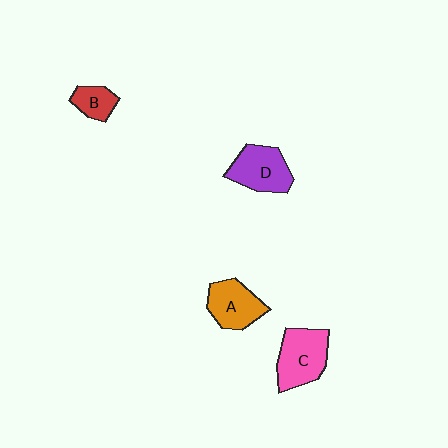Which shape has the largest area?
Shape C (pink).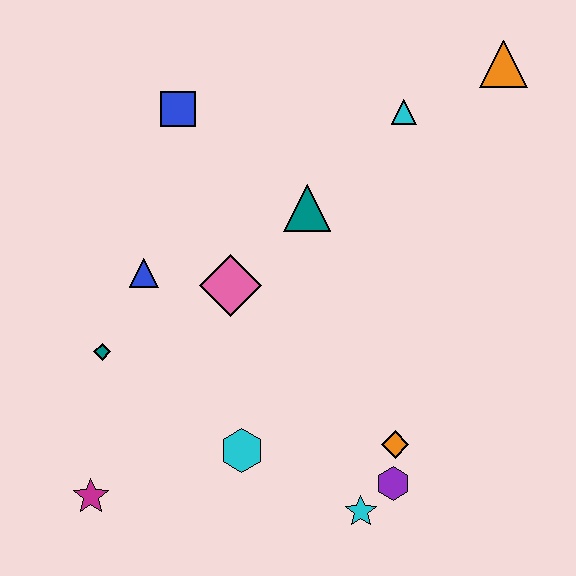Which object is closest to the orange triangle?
The cyan triangle is closest to the orange triangle.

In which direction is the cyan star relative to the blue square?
The cyan star is below the blue square.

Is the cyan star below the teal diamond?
Yes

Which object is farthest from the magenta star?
The orange triangle is farthest from the magenta star.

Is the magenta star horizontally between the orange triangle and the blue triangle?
No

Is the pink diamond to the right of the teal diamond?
Yes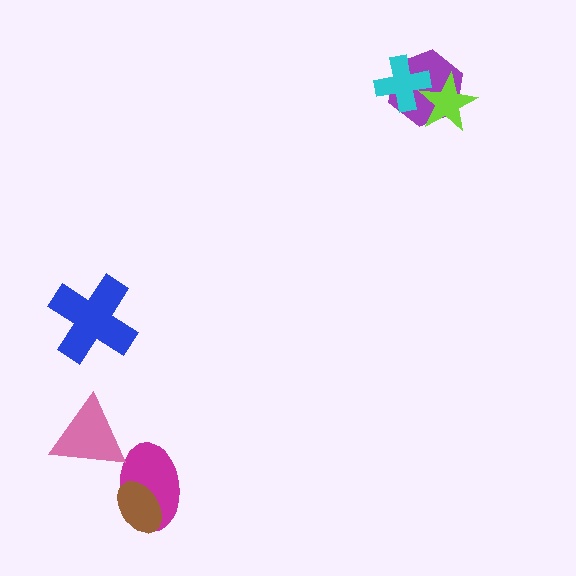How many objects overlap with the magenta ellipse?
2 objects overlap with the magenta ellipse.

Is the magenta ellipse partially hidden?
Yes, it is partially covered by another shape.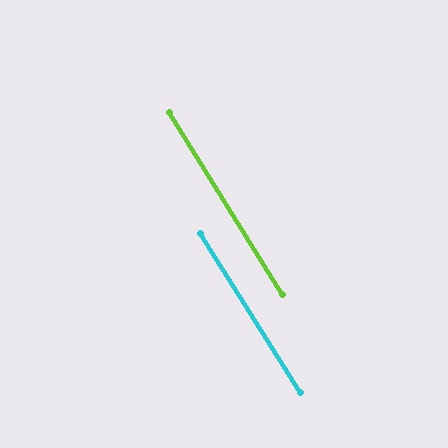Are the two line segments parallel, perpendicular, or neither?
Parallel — their directions differ by only 0.2°.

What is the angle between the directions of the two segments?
Approximately 0 degrees.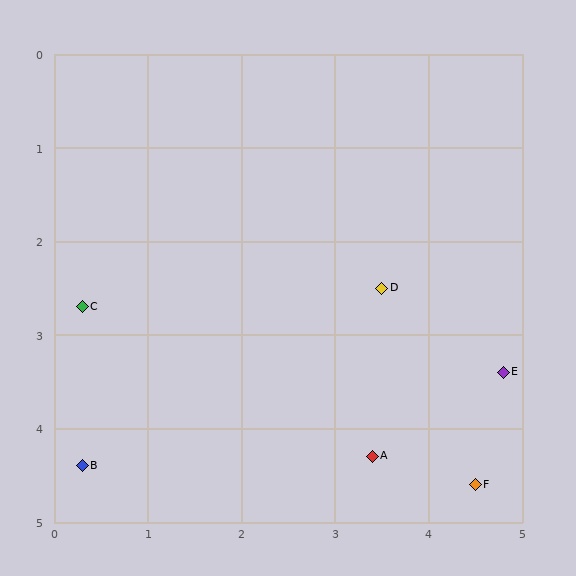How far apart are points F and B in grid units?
Points F and B are about 4.2 grid units apart.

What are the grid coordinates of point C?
Point C is at approximately (0.3, 2.7).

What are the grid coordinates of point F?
Point F is at approximately (4.5, 4.6).